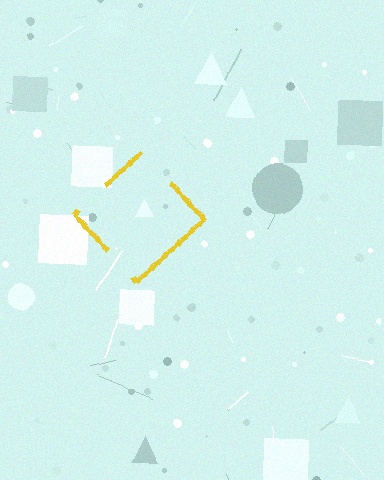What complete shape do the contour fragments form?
The contour fragments form a diamond.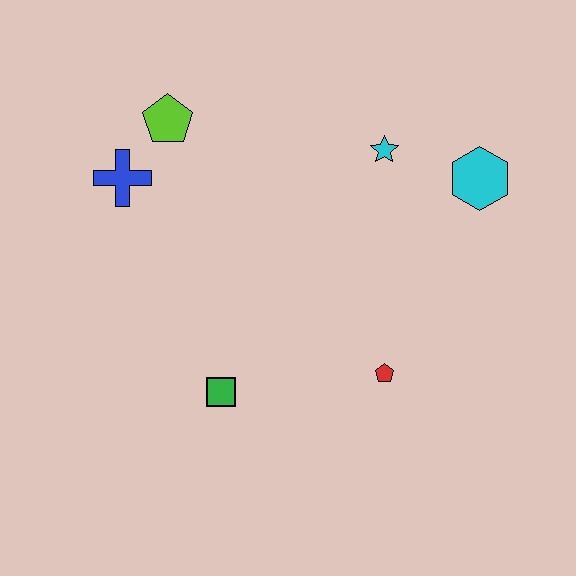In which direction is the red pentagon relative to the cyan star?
The red pentagon is below the cyan star.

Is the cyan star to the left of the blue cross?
No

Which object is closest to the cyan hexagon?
The cyan star is closest to the cyan hexagon.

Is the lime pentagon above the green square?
Yes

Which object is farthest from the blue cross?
The cyan hexagon is farthest from the blue cross.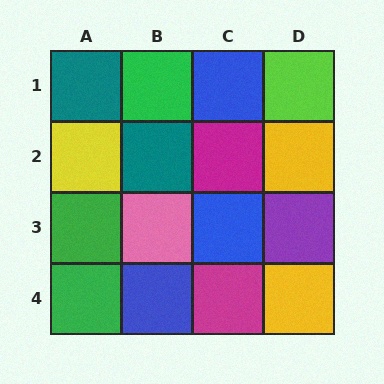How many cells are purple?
1 cell is purple.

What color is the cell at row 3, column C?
Blue.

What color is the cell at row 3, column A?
Green.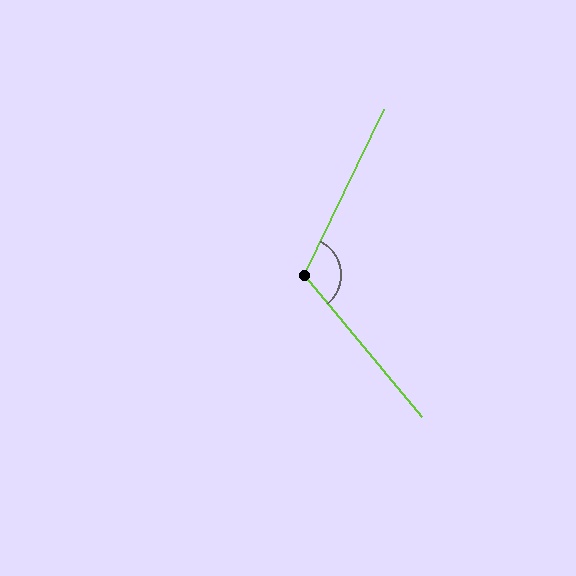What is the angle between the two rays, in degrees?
Approximately 115 degrees.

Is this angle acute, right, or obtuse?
It is obtuse.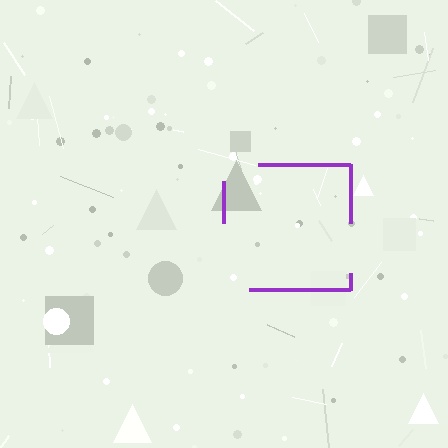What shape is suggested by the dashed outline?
The dashed outline suggests a square.